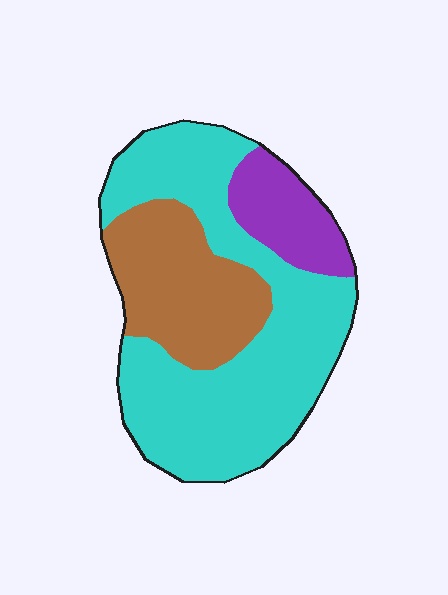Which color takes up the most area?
Cyan, at roughly 60%.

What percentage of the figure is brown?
Brown takes up about one quarter (1/4) of the figure.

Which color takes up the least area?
Purple, at roughly 15%.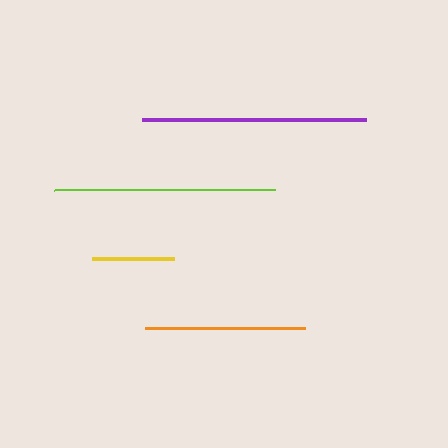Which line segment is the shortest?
The yellow line is the shortest at approximately 82 pixels.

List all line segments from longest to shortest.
From longest to shortest: purple, lime, orange, yellow.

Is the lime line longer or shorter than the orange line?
The lime line is longer than the orange line.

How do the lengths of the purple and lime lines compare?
The purple and lime lines are approximately the same length.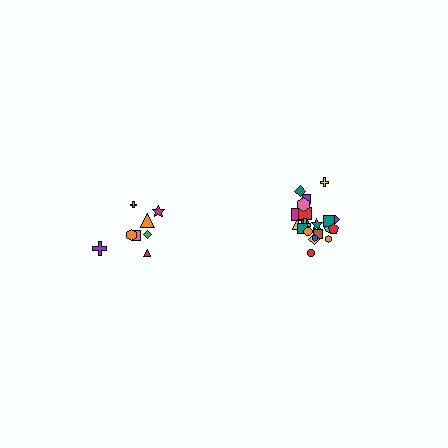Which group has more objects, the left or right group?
The right group.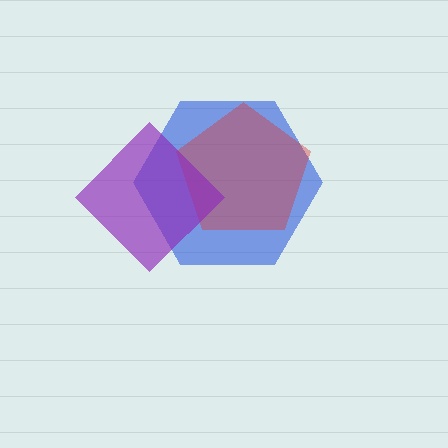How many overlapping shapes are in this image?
There are 3 overlapping shapes in the image.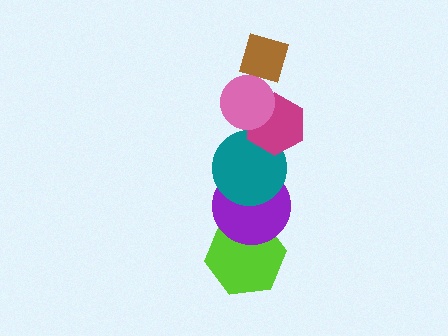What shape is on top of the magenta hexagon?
The pink circle is on top of the magenta hexagon.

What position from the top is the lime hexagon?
The lime hexagon is 6th from the top.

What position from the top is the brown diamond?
The brown diamond is 1st from the top.